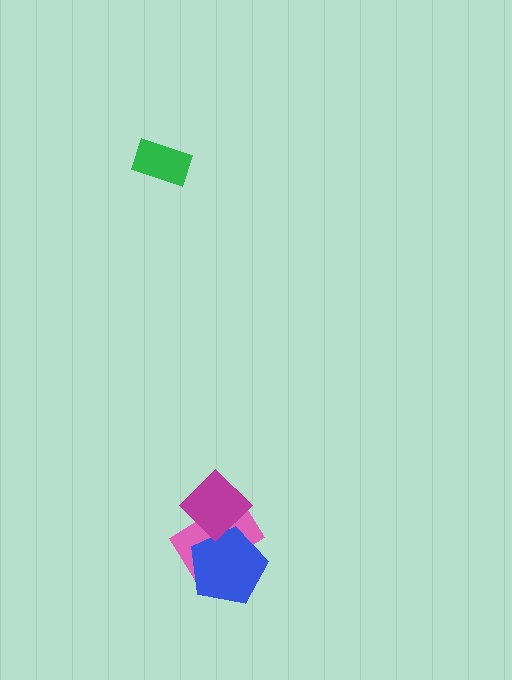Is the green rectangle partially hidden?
No, no other shape covers it.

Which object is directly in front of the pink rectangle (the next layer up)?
The blue pentagon is directly in front of the pink rectangle.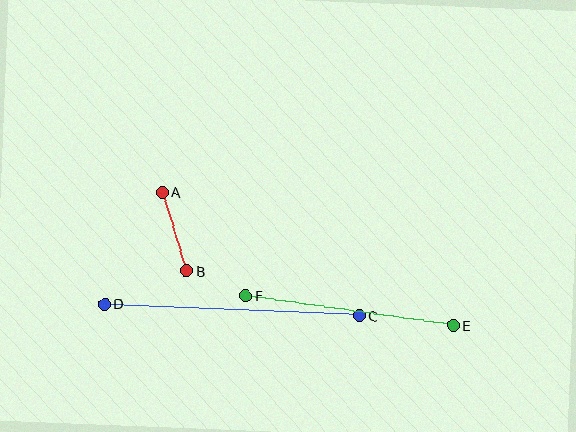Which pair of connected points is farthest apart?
Points C and D are farthest apart.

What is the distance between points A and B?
The distance is approximately 82 pixels.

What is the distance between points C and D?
The distance is approximately 255 pixels.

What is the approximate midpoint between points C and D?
The midpoint is at approximately (232, 310) pixels.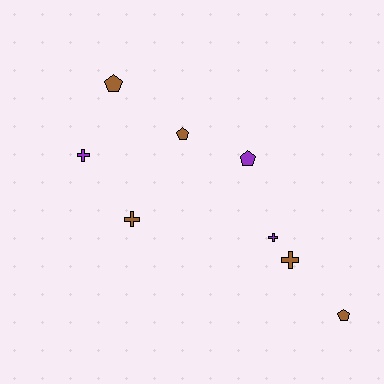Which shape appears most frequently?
Cross, with 4 objects.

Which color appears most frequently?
Brown, with 5 objects.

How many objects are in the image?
There are 8 objects.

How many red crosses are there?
There are no red crosses.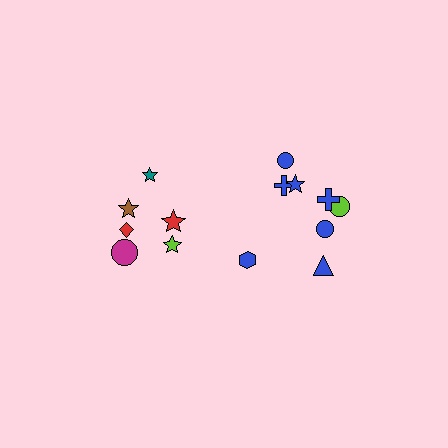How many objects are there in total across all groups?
There are 14 objects.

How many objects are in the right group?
There are 8 objects.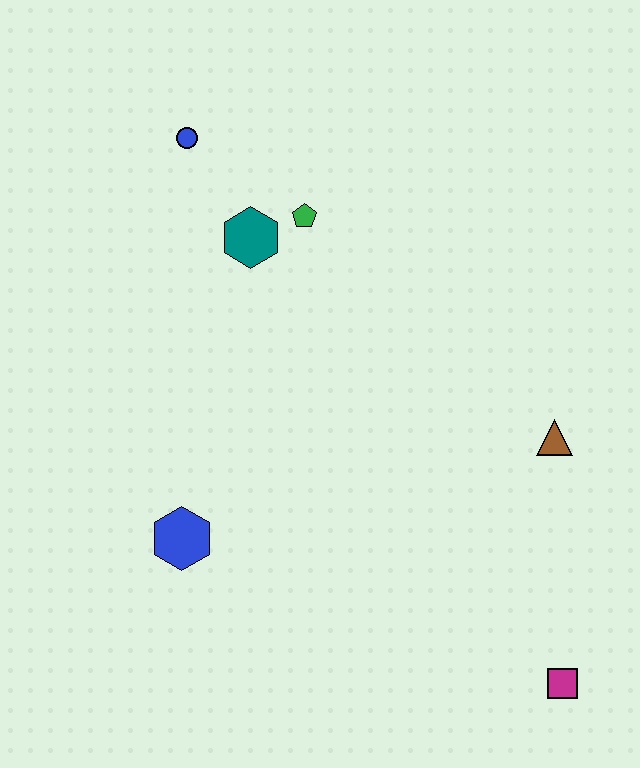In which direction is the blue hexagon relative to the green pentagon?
The blue hexagon is below the green pentagon.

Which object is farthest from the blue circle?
The magenta square is farthest from the blue circle.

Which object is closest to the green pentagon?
The teal hexagon is closest to the green pentagon.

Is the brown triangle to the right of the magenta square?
No